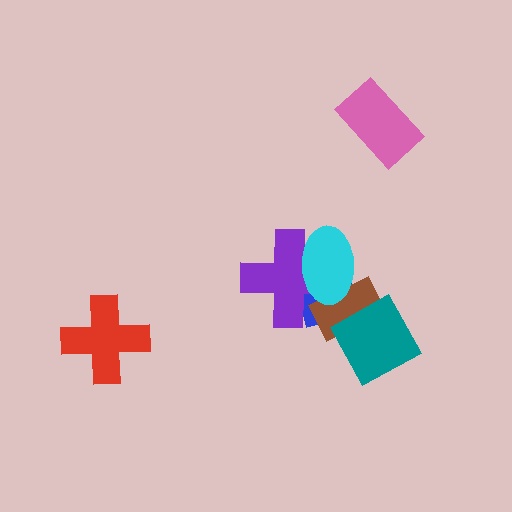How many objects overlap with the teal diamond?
1 object overlaps with the teal diamond.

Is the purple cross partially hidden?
Yes, it is partially covered by another shape.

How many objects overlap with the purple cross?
3 objects overlap with the purple cross.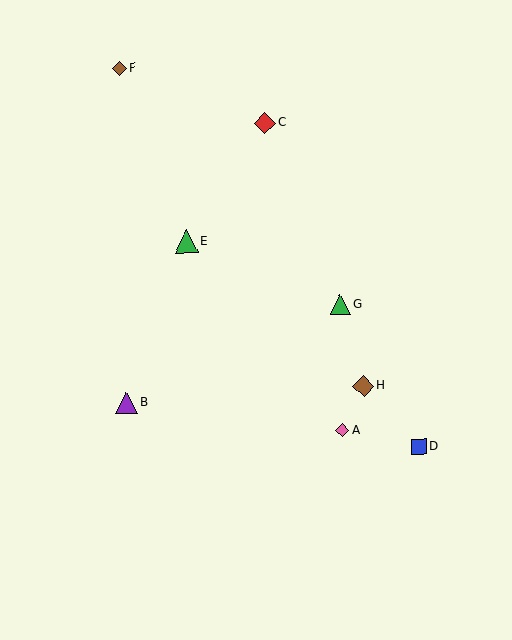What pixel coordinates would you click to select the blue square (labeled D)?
Click at (418, 446) to select the blue square D.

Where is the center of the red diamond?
The center of the red diamond is at (265, 123).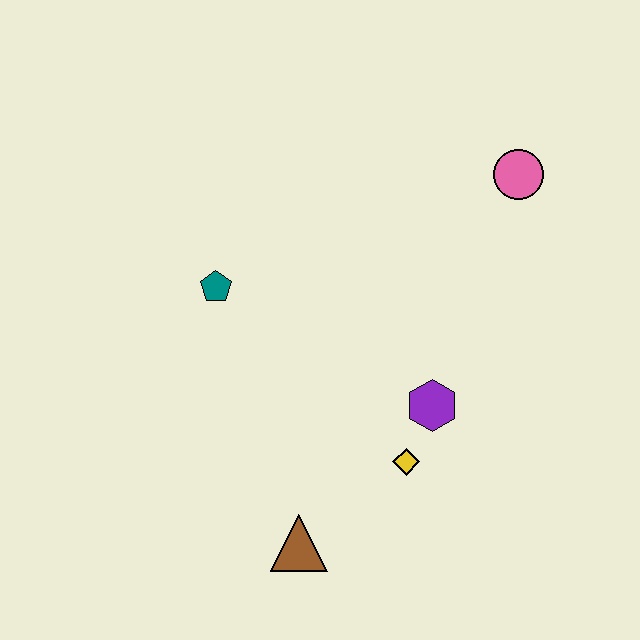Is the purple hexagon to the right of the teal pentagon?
Yes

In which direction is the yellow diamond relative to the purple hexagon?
The yellow diamond is below the purple hexagon.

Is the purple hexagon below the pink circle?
Yes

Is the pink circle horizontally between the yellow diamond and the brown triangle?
No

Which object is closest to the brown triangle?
The yellow diamond is closest to the brown triangle.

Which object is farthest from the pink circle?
The brown triangle is farthest from the pink circle.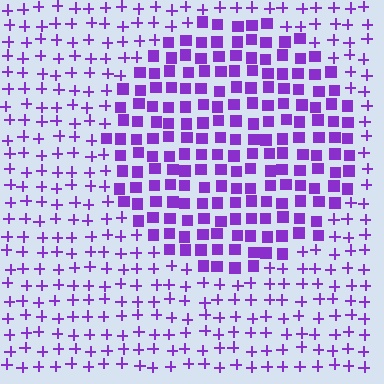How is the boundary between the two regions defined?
The boundary is defined by a change in element shape: squares inside vs. plus signs outside. All elements share the same color and spacing.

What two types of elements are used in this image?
The image uses squares inside the circle region and plus signs outside it.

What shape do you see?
I see a circle.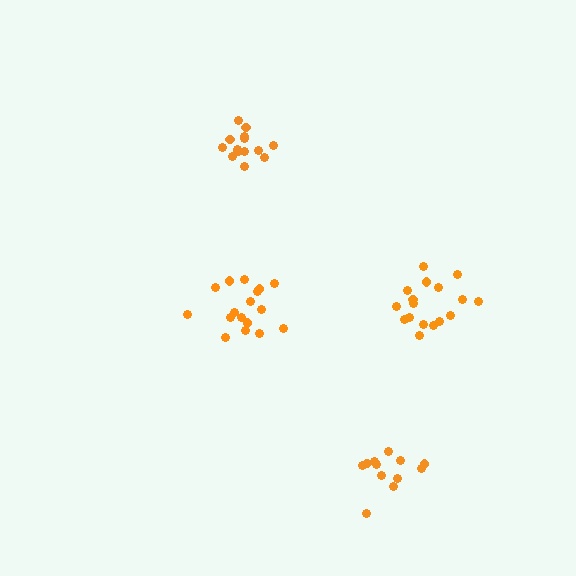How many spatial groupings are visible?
There are 4 spatial groupings.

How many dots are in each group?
Group 1: 17 dots, Group 2: 14 dots, Group 3: 12 dots, Group 4: 17 dots (60 total).